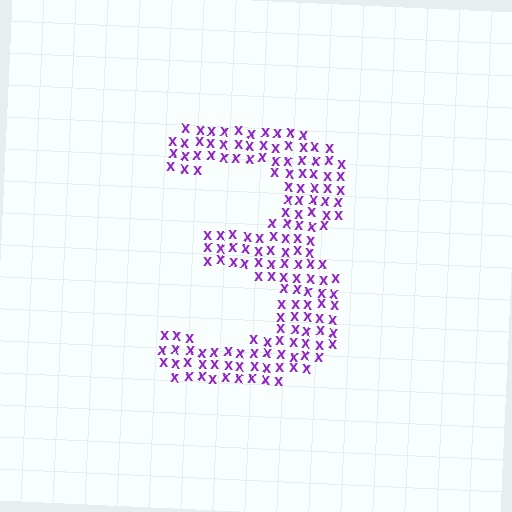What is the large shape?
The large shape is the digit 3.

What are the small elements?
The small elements are letter X's.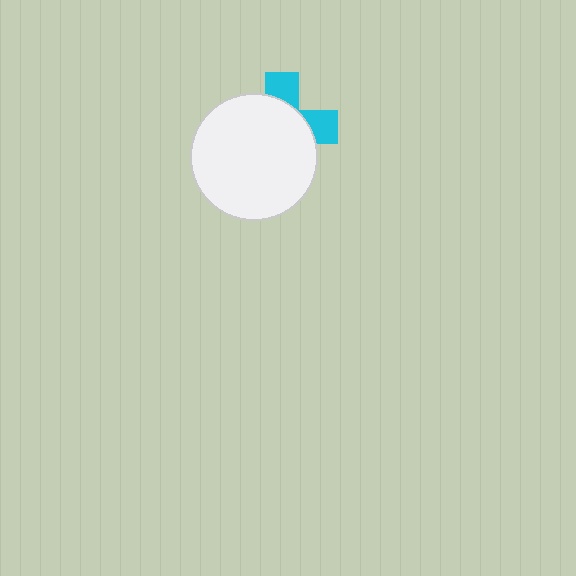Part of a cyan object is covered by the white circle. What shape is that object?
It is a cross.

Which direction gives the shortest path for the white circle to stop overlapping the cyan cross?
Moving toward the lower-left gives the shortest separation.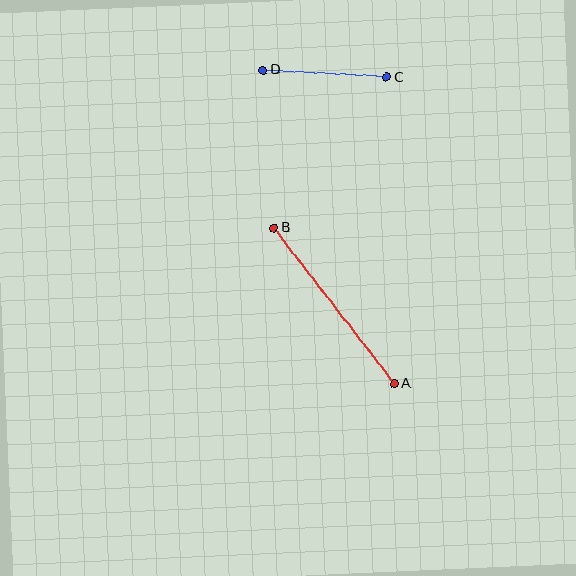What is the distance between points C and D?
The distance is approximately 124 pixels.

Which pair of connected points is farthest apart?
Points A and B are farthest apart.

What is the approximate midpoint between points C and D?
The midpoint is at approximately (325, 74) pixels.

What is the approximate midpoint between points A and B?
The midpoint is at approximately (334, 306) pixels.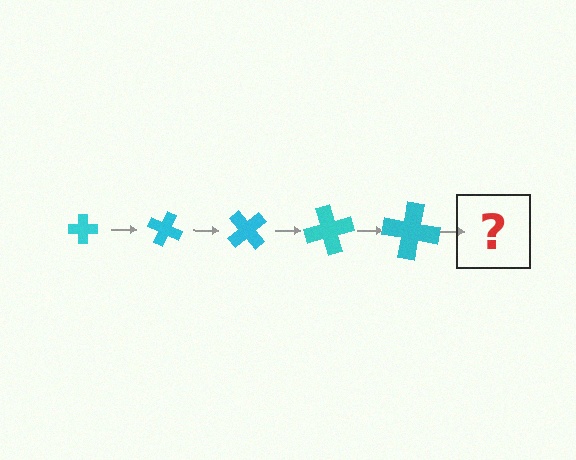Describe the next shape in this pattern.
It should be a cross, larger than the previous one and rotated 125 degrees from the start.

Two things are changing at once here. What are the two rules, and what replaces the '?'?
The two rules are that the cross grows larger each step and it rotates 25 degrees each step. The '?' should be a cross, larger than the previous one and rotated 125 degrees from the start.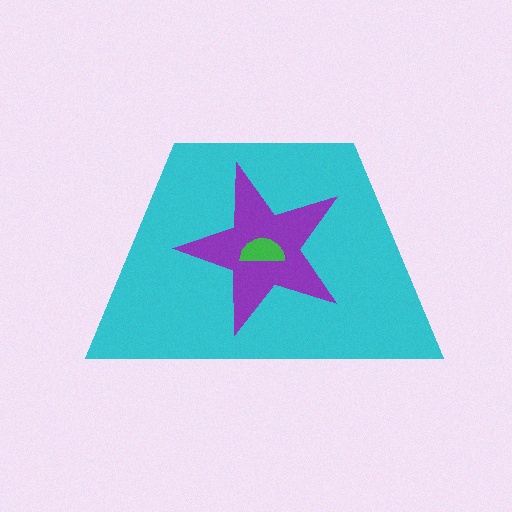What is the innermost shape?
The green semicircle.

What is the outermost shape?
The cyan trapezoid.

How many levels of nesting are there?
3.